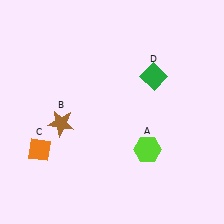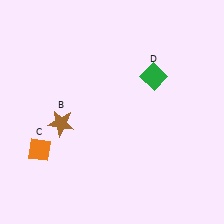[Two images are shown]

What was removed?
The lime hexagon (A) was removed in Image 2.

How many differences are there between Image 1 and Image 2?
There is 1 difference between the two images.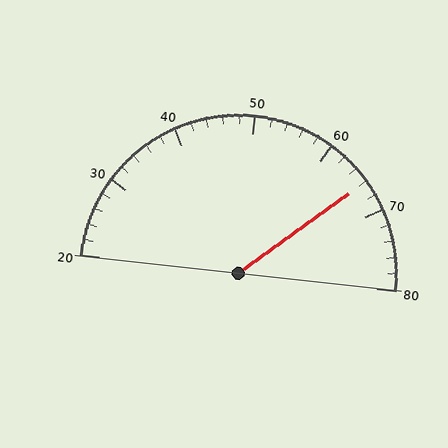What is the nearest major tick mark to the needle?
The nearest major tick mark is 70.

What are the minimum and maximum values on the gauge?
The gauge ranges from 20 to 80.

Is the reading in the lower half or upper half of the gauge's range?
The reading is in the upper half of the range (20 to 80).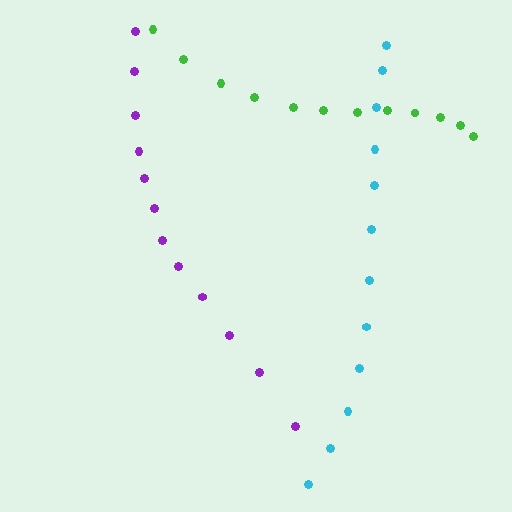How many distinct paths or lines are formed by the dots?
There are 3 distinct paths.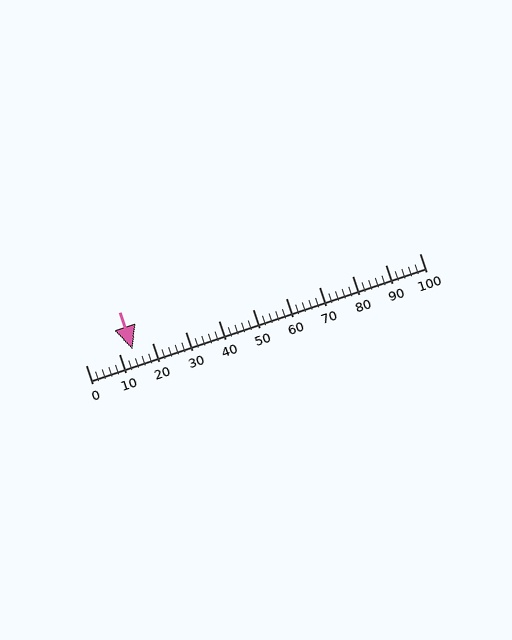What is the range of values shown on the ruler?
The ruler shows values from 0 to 100.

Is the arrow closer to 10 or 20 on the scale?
The arrow is closer to 10.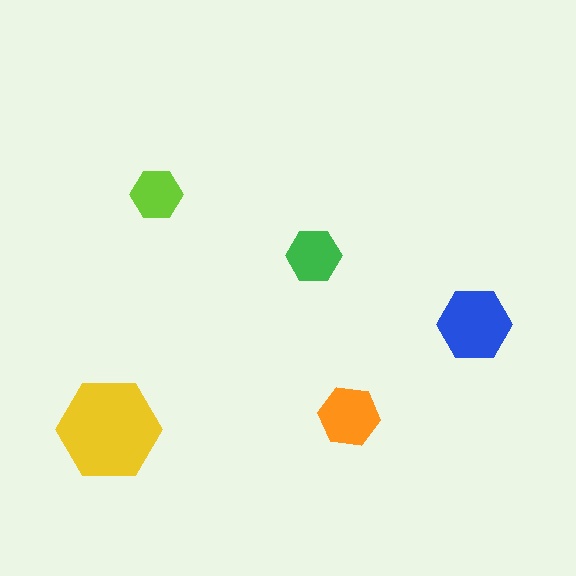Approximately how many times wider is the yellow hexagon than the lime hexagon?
About 2 times wider.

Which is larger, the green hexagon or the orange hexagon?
The orange one.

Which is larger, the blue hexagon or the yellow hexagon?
The yellow one.